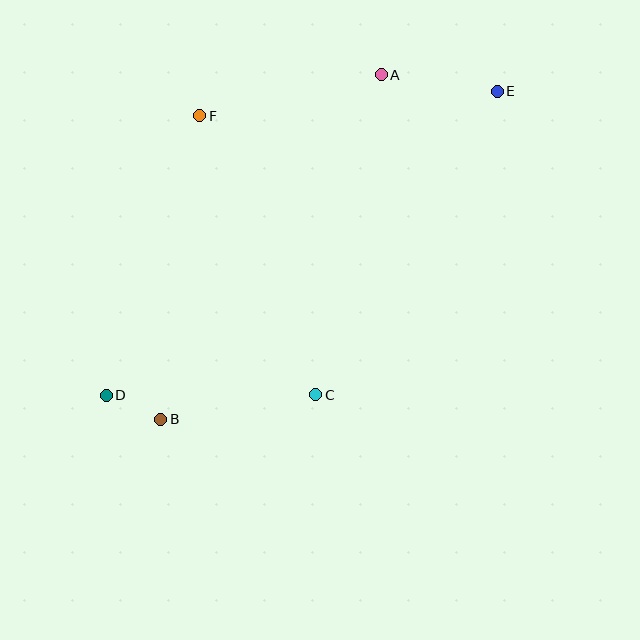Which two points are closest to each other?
Points B and D are closest to each other.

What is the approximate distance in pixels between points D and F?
The distance between D and F is approximately 294 pixels.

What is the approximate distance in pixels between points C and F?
The distance between C and F is approximately 302 pixels.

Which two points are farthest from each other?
Points D and E are farthest from each other.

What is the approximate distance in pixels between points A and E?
The distance between A and E is approximately 117 pixels.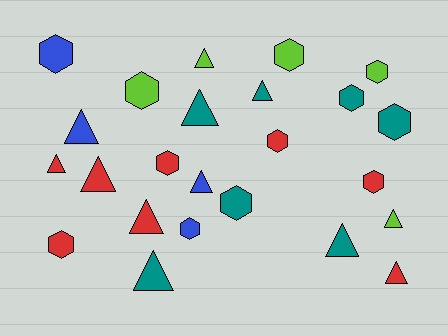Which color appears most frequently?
Red, with 8 objects.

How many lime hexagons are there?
There are 3 lime hexagons.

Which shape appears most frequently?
Hexagon, with 12 objects.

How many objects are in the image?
There are 24 objects.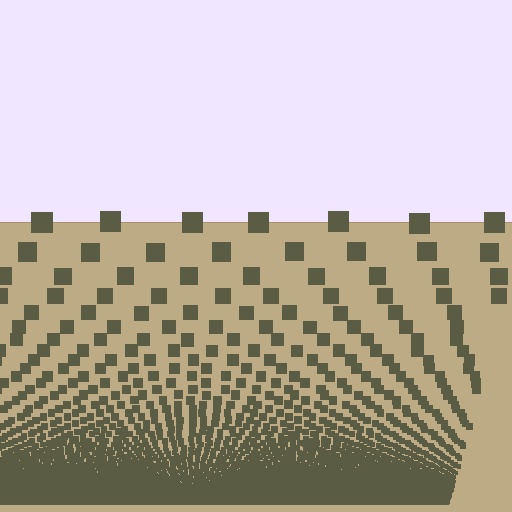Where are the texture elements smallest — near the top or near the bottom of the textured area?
Near the bottom.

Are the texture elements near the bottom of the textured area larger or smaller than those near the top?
Smaller. The gradient is inverted — elements near the bottom are smaller and denser.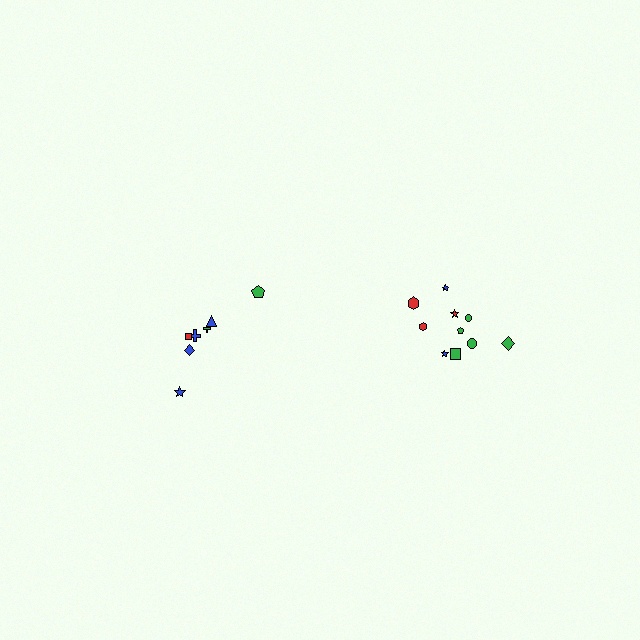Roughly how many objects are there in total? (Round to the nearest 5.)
Roughly 15 objects in total.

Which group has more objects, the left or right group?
The right group.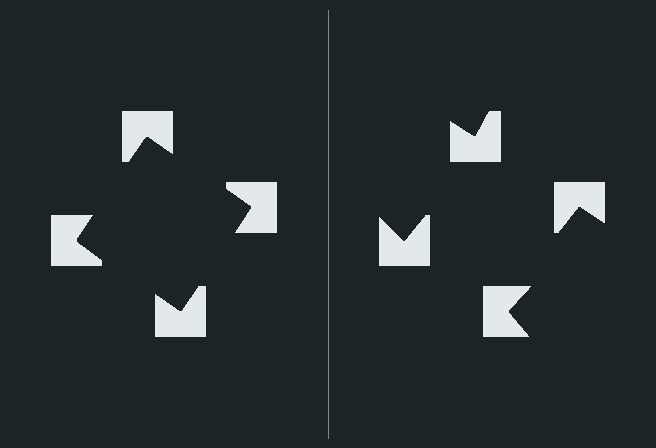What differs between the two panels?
The notched squares are positioned identically on both sides; only the wedge orientations differ. On the left they align to a square; on the right they are misaligned.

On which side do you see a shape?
An illusory square appears on the left side. On the right side the wedge cuts are rotated, so no coherent shape forms.